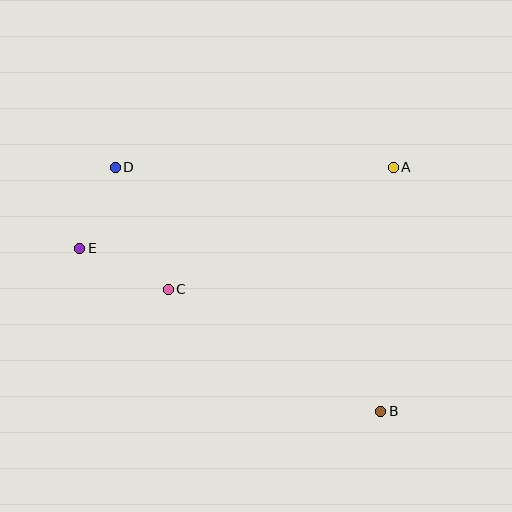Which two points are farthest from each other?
Points B and D are farthest from each other.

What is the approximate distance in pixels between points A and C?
The distance between A and C is approximately 256 pixels.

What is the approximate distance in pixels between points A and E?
The distance between A and E is approximately 324 pixels.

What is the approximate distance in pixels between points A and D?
The distance between A and D is approximately 278 pixels.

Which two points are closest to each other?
Points D and E are closest to each other.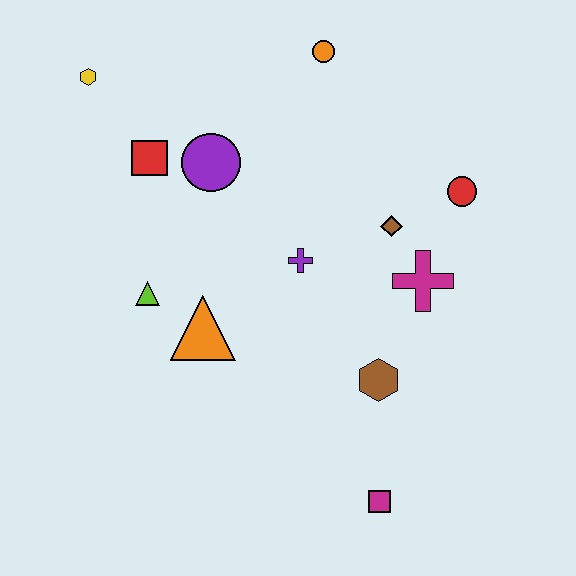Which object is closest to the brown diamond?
The magenta cross is closest to the brown diamond.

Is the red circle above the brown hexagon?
Yes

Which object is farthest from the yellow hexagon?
The magenta square is farthest from the yellow hexagon.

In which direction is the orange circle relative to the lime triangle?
The orange circle is above the lime triangle.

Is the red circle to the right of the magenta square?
Yes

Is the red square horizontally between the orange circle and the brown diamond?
No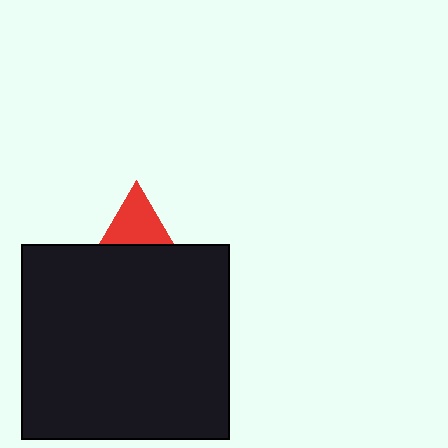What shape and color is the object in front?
The object in front is a black rectangle.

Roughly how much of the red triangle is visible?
About half of it is visible (roughly 48%).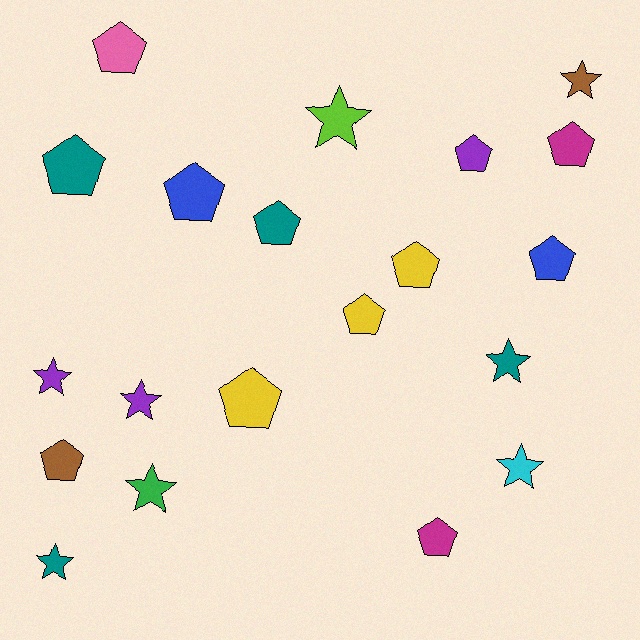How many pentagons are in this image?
There are 12 pentagons.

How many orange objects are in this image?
There are no orange objects.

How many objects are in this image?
There are 20 objects.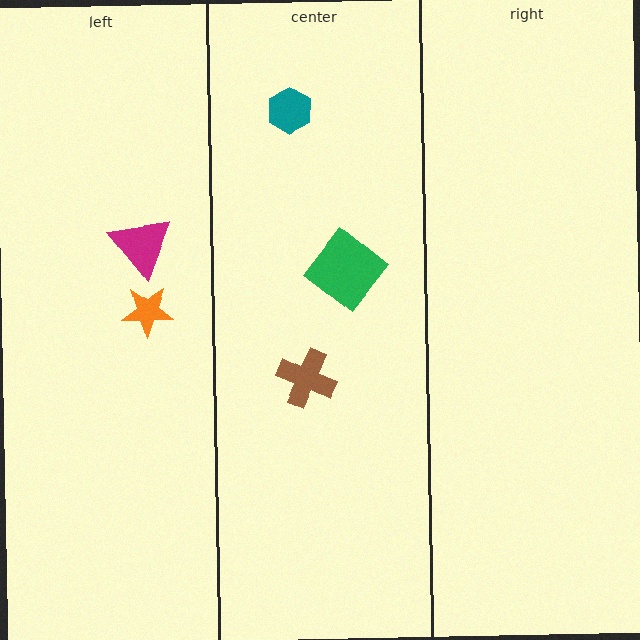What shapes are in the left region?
The orange star, the magenta triangle.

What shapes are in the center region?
The teal hexagon, the green diamond, the brown cross.